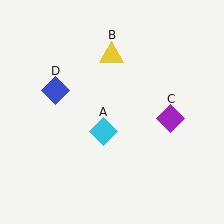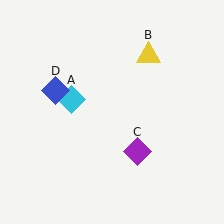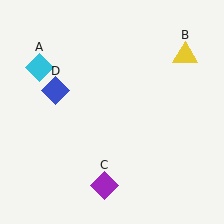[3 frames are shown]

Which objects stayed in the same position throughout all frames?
Blue diamond (object D) remained stationary.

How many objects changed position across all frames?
3 objects changed position: cyan diamond (object A), yellow triangle (object B), purple diamond (object C).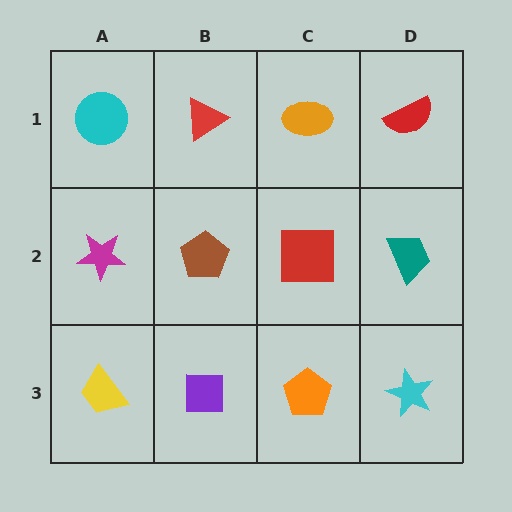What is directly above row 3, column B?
A brown pentagon.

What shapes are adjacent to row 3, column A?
A magenta star (row 2, column A), a purple square (row 3, column B).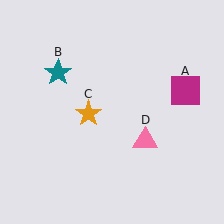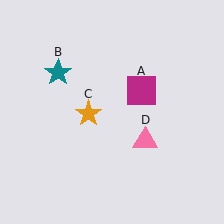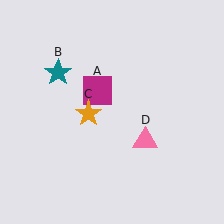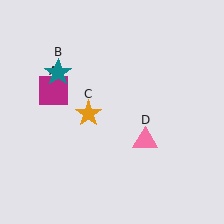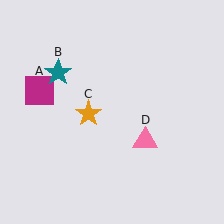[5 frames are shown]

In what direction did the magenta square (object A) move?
The magenta square (object A) moved left.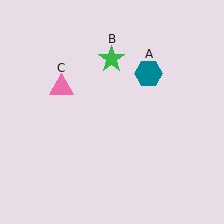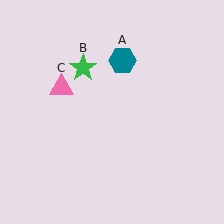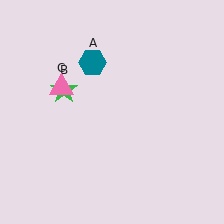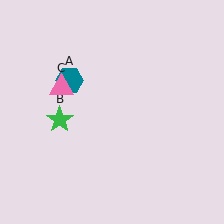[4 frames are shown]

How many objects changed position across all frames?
2 objects changed position: teal hexagon (object A), green star (object B).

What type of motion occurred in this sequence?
The teal hexagon (object A), green star (object B) rotated counterclockwise around the center of the scene.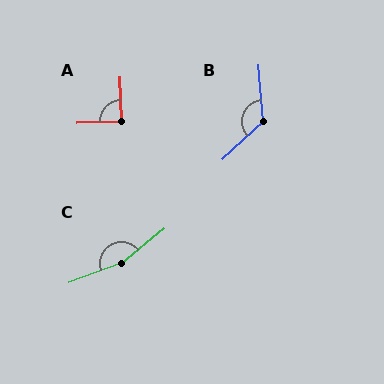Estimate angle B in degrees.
Approximately 128 degrees.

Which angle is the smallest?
A, at approximately 91 degrees.